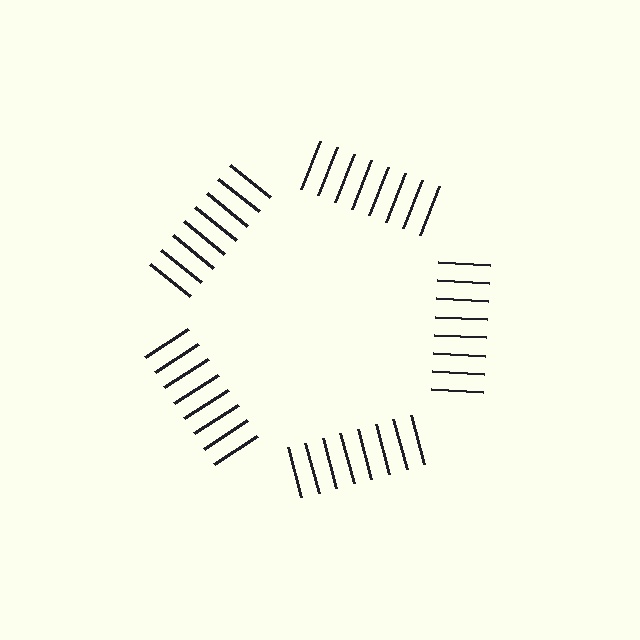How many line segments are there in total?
40 — 8 along each of the 5 edges.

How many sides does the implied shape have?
5 sides — the line-ends trace a pentagon.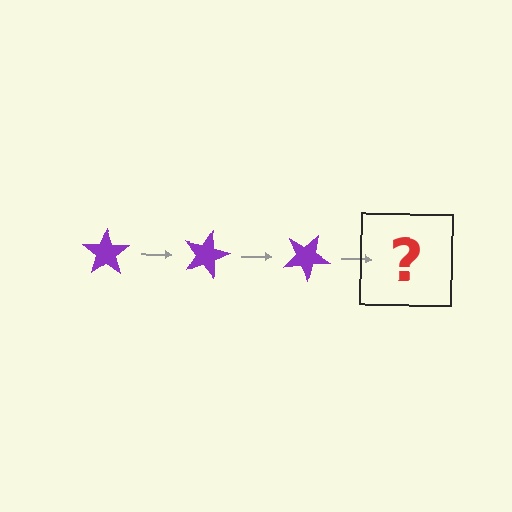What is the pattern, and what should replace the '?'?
The pattern is that the star rotates 15 degrees each step. The '?' should be a purple star rotated 45 degrees.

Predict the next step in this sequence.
The next step is a purple star rotated 45 degrees.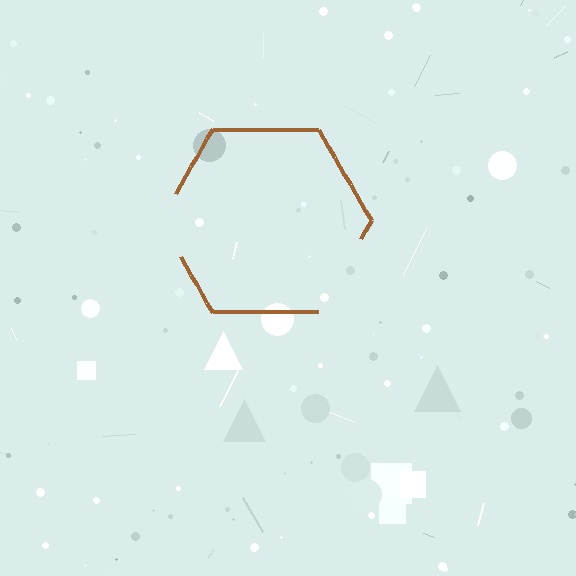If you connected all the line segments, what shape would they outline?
They would outline a hexagon.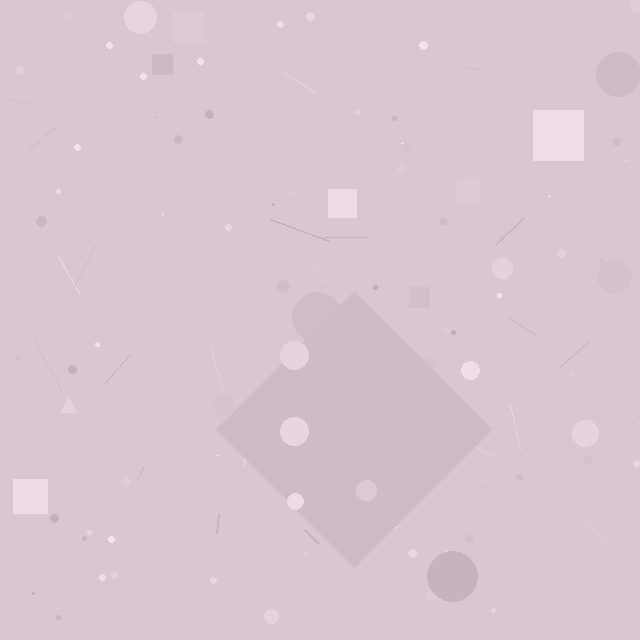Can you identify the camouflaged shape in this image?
The camouflaged shape is a diamond.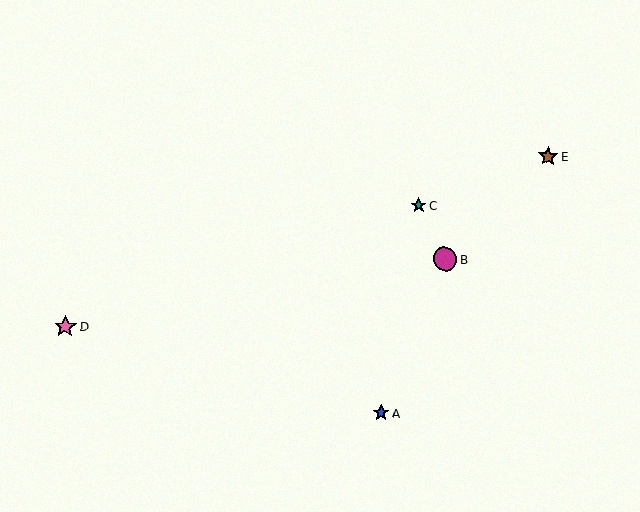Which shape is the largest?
The magenta circle (labeled B) is the largest.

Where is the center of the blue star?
The center of the blue star is at (381, 413).